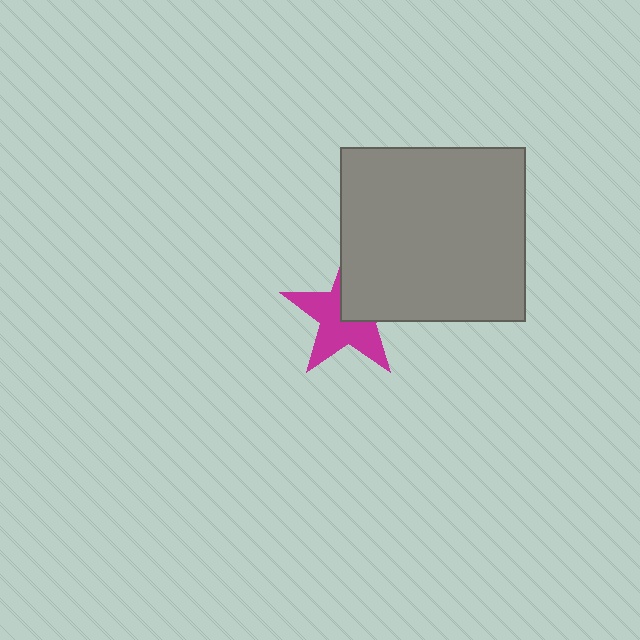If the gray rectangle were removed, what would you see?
You would see the complete magenta star.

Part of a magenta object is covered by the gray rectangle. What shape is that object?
It is a star.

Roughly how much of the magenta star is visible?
About half of it is visible (roughly 60%).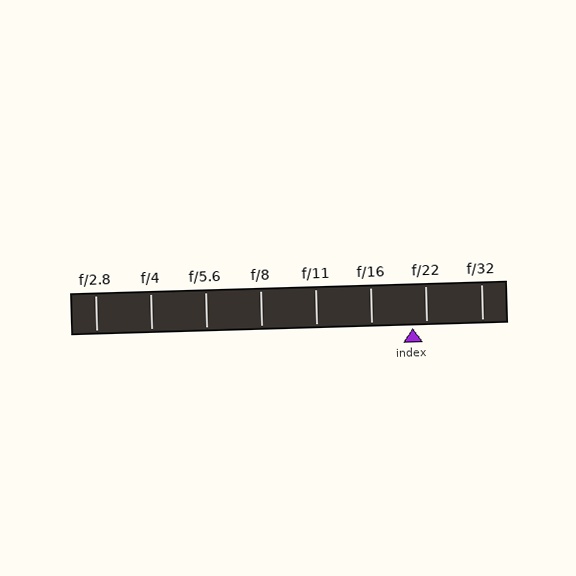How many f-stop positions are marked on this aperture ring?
There are 8 f-stop positions marked.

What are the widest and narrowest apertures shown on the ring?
The widest aperture shown is f/2.8 and the narrowest is f/32.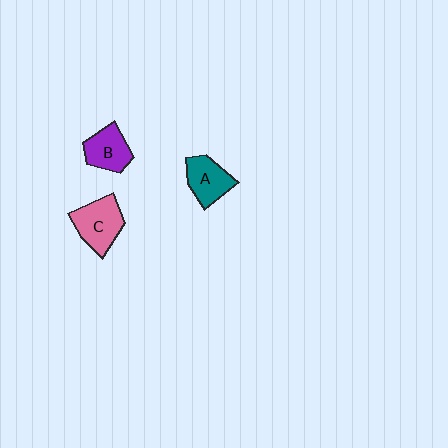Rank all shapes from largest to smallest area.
From largest to smallest: C (pink), A (teal), B (purple).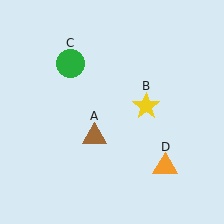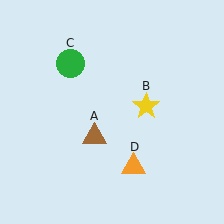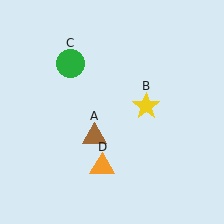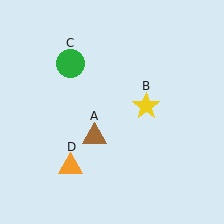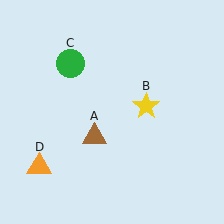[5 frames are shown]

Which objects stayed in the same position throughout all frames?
Brown triangle (object A) and yellow star (object B) and green circle (object C) remained stationary.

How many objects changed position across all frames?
1 object changed position: orange triangle (object D).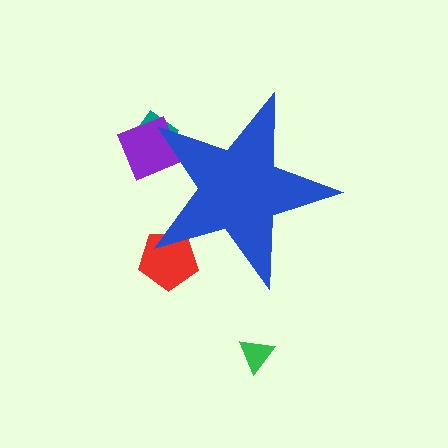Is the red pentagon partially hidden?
Yes, the red pentagon is partially hidden behind the blue star.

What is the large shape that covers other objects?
A blue star.